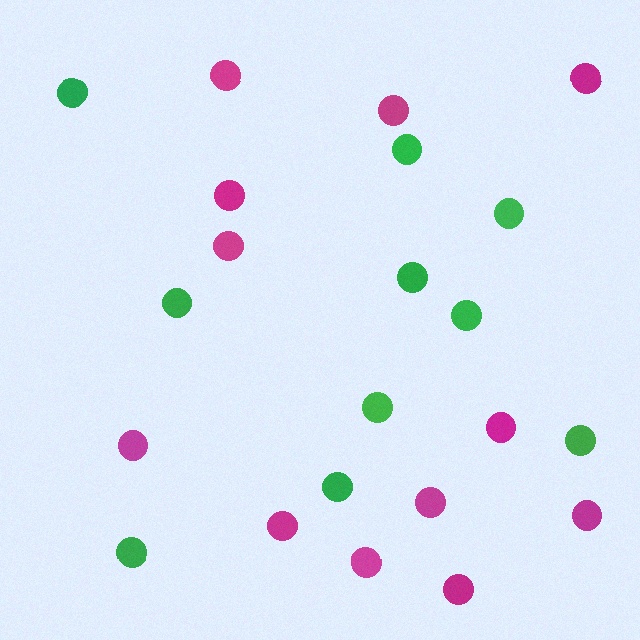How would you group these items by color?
There are 2 groups: one group of magenta circles (12) and one group of green circles (10).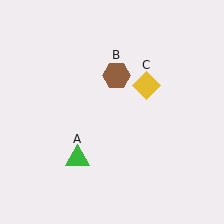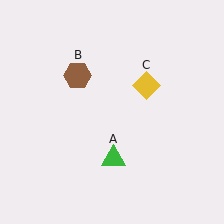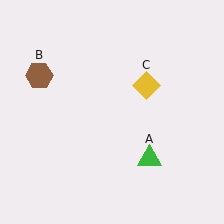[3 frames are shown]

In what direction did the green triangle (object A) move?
The green triangle (object A) moved right.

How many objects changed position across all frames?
2 objects changed position: green triangle (object A), brown hexagon (object B).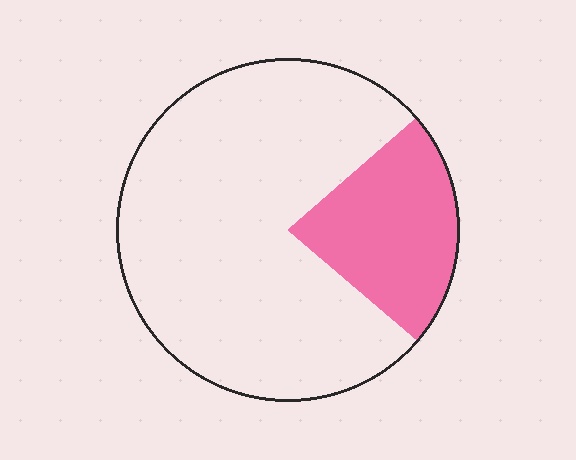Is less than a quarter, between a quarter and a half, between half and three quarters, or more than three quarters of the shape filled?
Less than a quarter.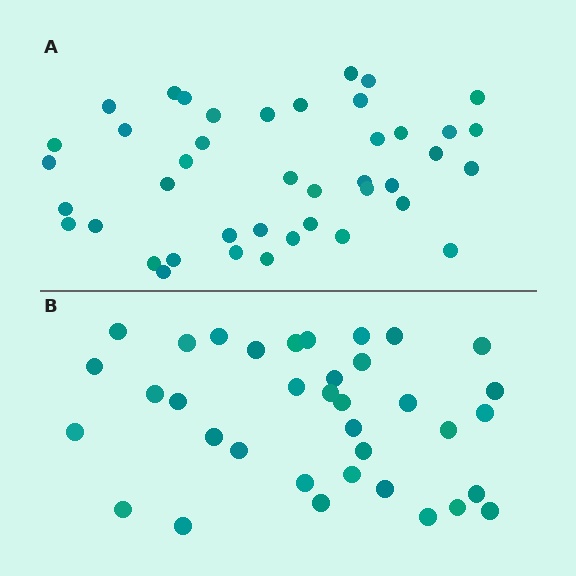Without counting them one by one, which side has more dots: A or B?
Region A (the top region) has more dots.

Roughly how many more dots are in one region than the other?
Region A has about 6 more dots than region B.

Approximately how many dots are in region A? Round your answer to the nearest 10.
About 40 dots. (The exact count is 42, which rounds to 40.)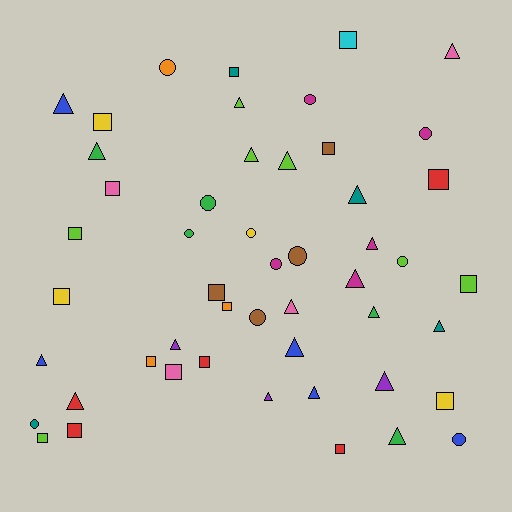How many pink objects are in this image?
There are 4 pink objects.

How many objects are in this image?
There are 50 objects.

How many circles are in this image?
There are 12 circles.